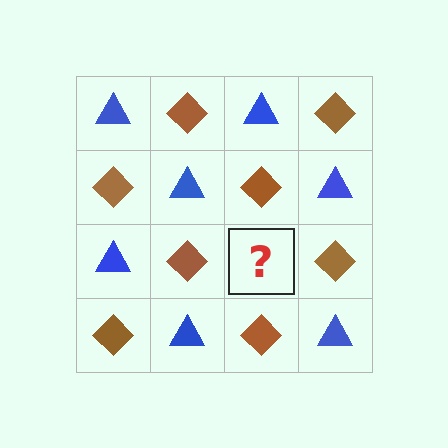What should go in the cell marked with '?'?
The missing cell should contain a blue triangle.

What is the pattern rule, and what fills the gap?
The rule is that it alternates blue triangle and brown diamond in a checkerboard pattern. The gap should be filled with a blue triangle.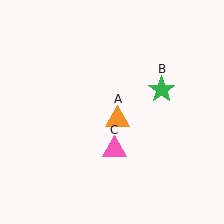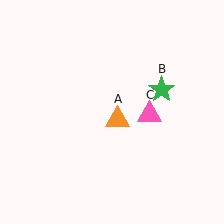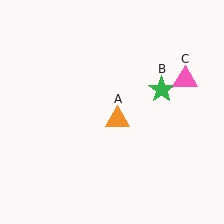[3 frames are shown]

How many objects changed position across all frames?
1 object changed position: pink triangle (object C).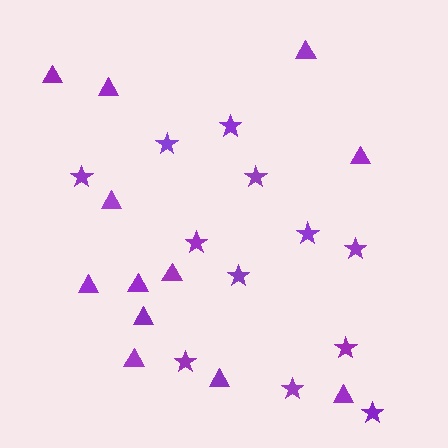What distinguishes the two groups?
There are 2 groups: one group of stars (12) and one group of triangles (12).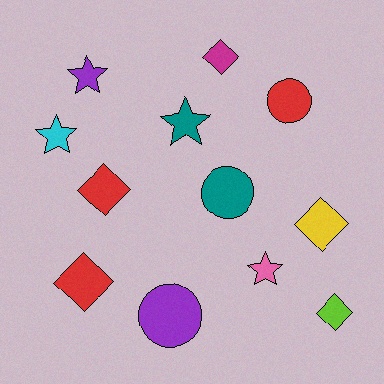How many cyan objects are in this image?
There is 1 cyan object.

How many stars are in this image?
There are 4 stars.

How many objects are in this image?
There are 12 objects.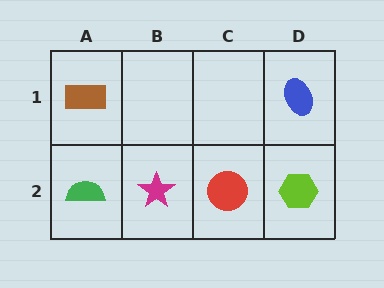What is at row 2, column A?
A green semicircle.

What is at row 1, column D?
A blue ellipse.